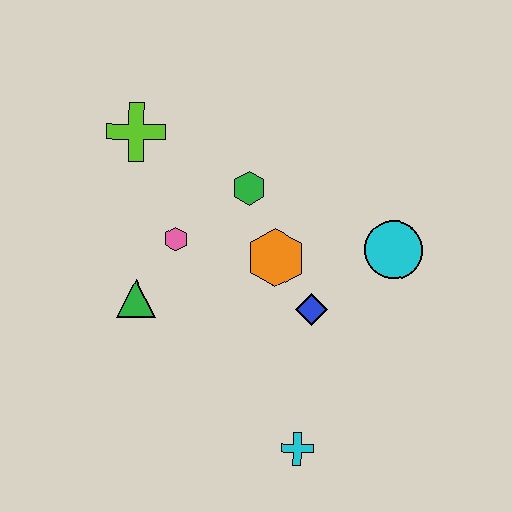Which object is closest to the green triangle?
The pink hexagon is closest to the green triangle.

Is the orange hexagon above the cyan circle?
No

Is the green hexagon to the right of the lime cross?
Yes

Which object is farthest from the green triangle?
The cyan circle is farthest from the green triangle.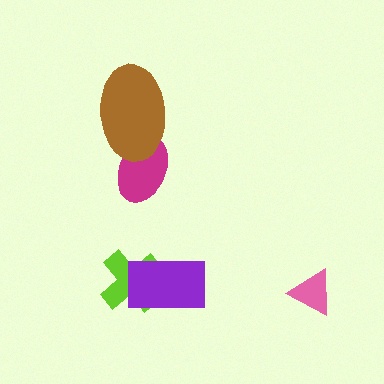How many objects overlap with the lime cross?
1 object overlaps with the lime cross.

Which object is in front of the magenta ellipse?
The brown ellipse is in front of the magenta ellipse.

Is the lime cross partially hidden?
Yes, it is partially covered by another shape.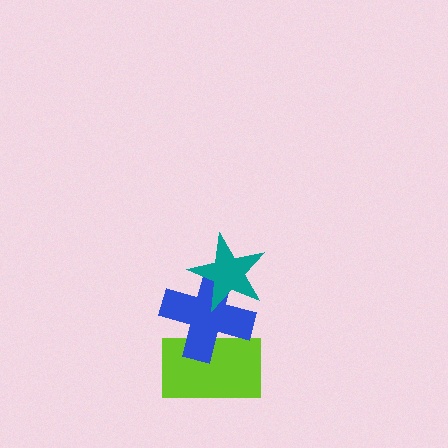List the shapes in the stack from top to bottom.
From top to bottom: the teal star, the blue cross, the lime rectangle.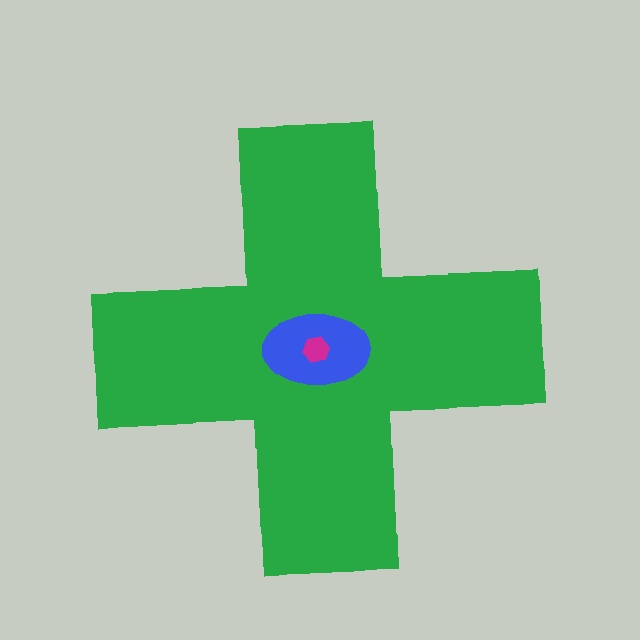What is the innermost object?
The magenta hexagon.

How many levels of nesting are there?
3.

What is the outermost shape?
The green cross.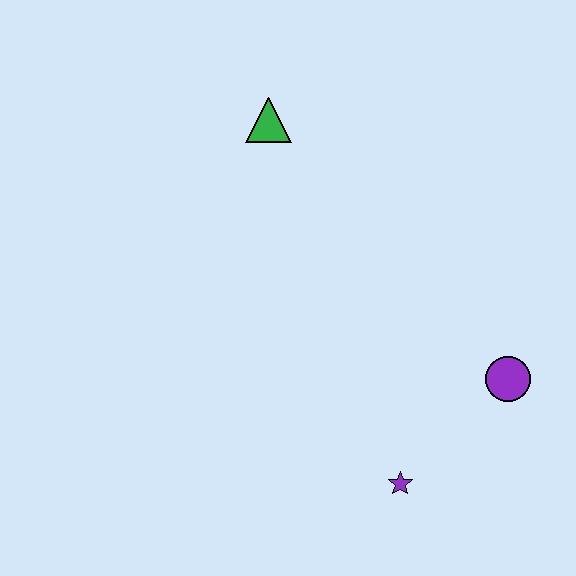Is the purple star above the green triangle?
No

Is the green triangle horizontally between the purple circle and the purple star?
No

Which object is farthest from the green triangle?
The purple star is farthest from the green triangle.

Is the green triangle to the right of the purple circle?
No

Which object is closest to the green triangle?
The purple circle is closest to the green triangle.